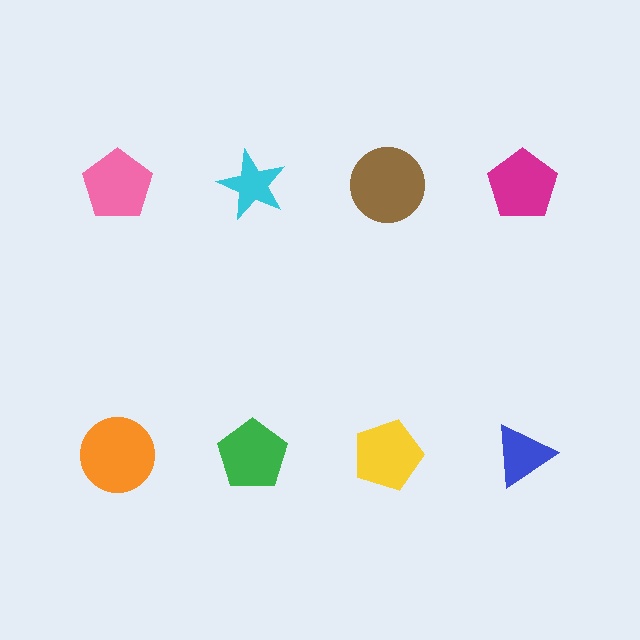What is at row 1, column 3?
A brown circle.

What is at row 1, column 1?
A pink pentagon.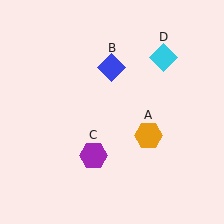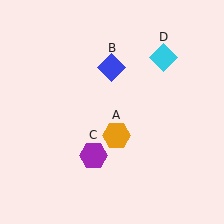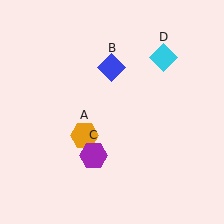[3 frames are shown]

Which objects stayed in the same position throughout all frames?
Blue diamond (object B) and purple hexagon (object C) and cyan diamond (object D) remained stationary.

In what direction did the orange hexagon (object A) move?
The orange hexagon (object A) moved left.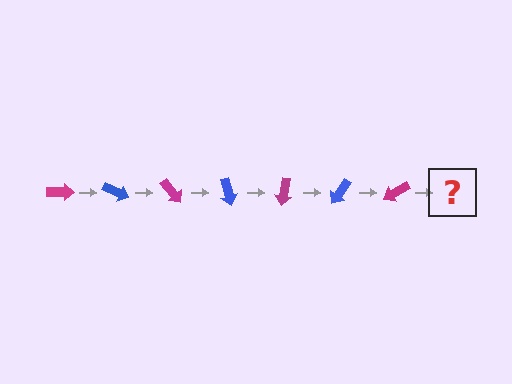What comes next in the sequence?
The next element should be a blue arrow, rotated 175 degrees from the start.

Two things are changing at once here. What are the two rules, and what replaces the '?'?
The two rules are that it rotates 25 degrees each step and the color cycles through magenta and blue. The '?' should be a blue arrow, rotated 175 degrees from the start.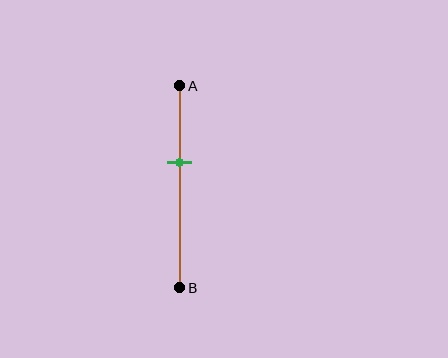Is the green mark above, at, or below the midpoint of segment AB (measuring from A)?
The green mark is above the midpoint of segment AB.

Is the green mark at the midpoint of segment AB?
No, the mark is at about 40% from A, not at the 50% midpoint.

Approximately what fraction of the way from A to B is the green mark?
The green mark is approximately 40% of the way from A to B.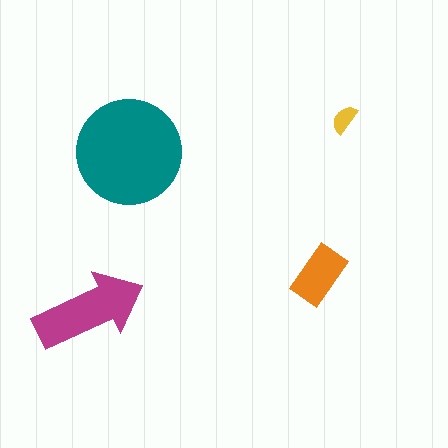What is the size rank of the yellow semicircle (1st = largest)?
4th.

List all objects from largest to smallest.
The teal circle, the magenta arrow, the orange rectangle, the yellow semicircle.